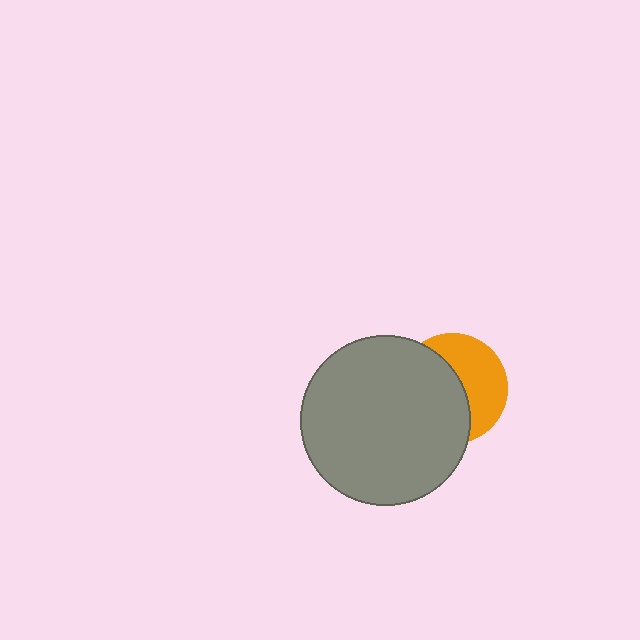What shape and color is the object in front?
The object in front is a gray circle.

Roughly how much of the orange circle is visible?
A small part of it is visible (roughly 44%).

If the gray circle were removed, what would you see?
You would see the complete orange circle.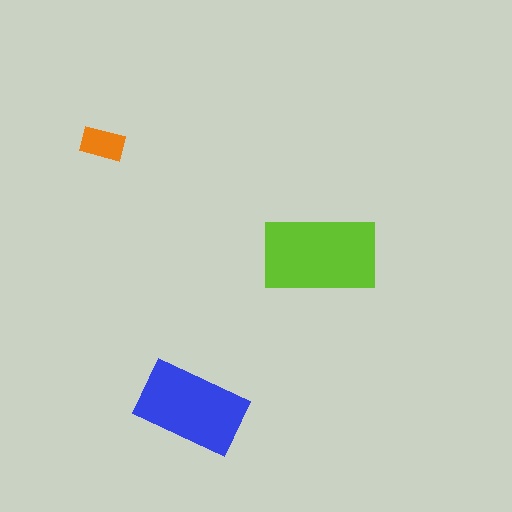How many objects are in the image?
There are 3 objects in the image.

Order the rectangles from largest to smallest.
the lime one, the blue one, the orange one.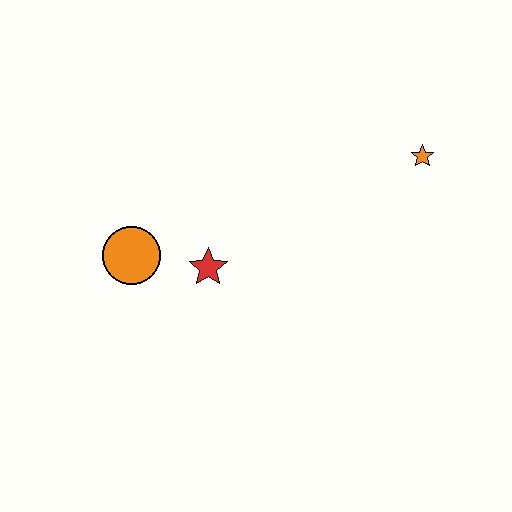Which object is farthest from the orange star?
The orange circle is farthest from the orange star.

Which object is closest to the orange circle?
The red star is closest to the orange circle.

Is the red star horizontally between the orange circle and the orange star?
Yes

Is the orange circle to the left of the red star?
Yes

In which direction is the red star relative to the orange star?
The red star is to the left of the orange star.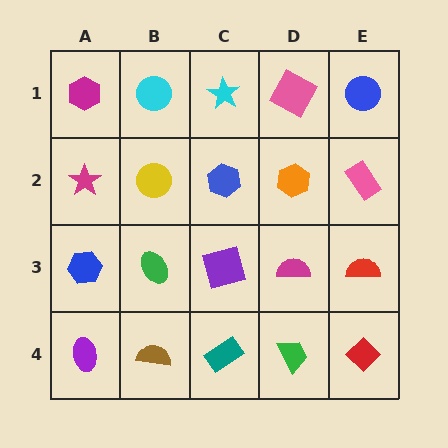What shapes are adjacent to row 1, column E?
A pink rectangle (row 2, column E), a pink square (row 1, column D).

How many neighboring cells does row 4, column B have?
3.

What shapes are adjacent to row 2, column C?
A cyan star (row 1, column C), a purple square (row 3, column C), a yellow circle (row 2, column B), an orange hexagon (row 2, column D).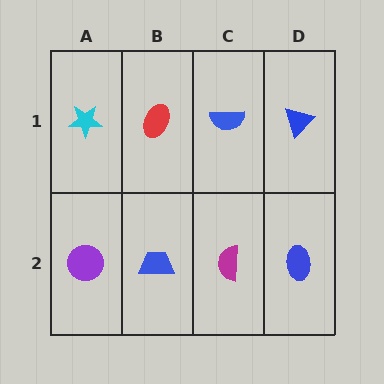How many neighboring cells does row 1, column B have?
3.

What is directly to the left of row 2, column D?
A magenta semicircle.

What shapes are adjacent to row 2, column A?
A cyan star (row 1, column A), a blue trapezoid (row 2, column B).